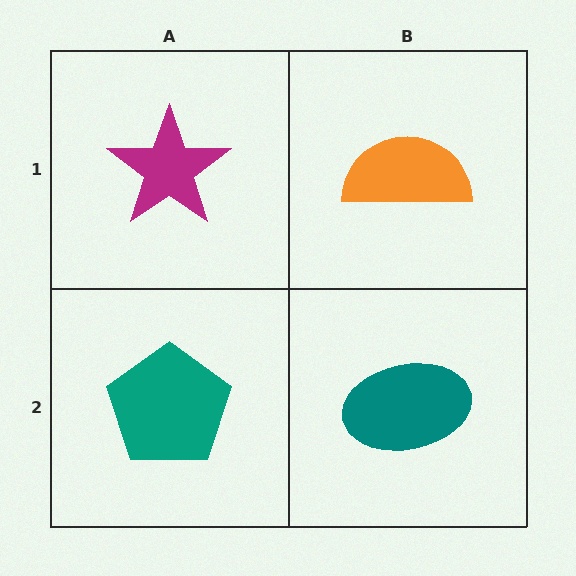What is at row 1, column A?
A magenta star.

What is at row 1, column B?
An orange semicircle.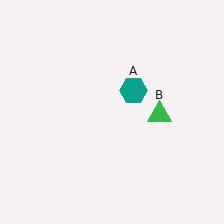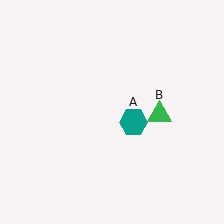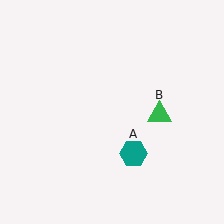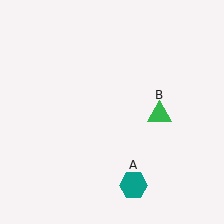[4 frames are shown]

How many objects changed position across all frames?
1 object changed position: teal hexagon (object A).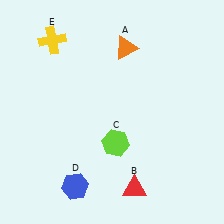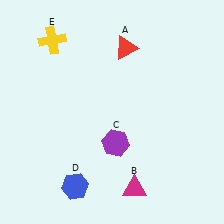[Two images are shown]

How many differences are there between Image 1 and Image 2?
There are 3 differences between the two images.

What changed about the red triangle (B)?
In Image 1, B is red. In Image 2, it changed to magenta.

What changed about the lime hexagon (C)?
In Image 1, C is lime. In Image 2, it changed to purple.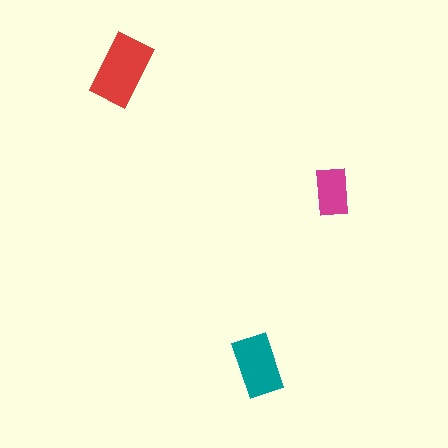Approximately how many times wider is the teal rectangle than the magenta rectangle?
About 1.5 times wider.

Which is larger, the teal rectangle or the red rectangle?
The red one.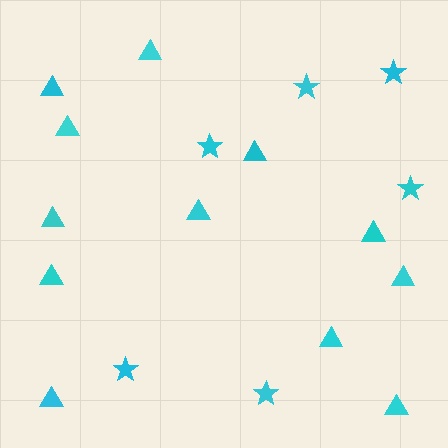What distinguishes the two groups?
There are 2 groups: one group of stars (6) and one group of triangles (12).